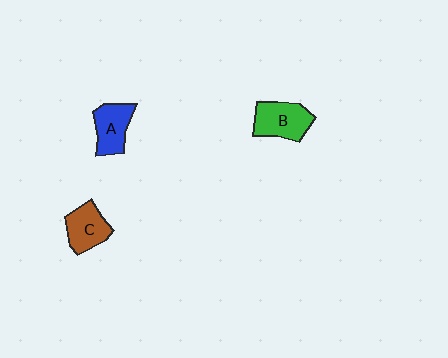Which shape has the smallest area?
Shape A (blue).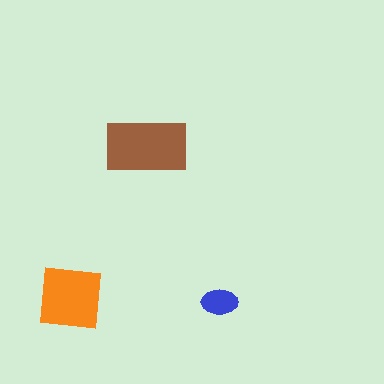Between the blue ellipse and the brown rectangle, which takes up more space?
The brown rectangle.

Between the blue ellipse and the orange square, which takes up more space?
The orange square.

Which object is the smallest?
The blue ellipse.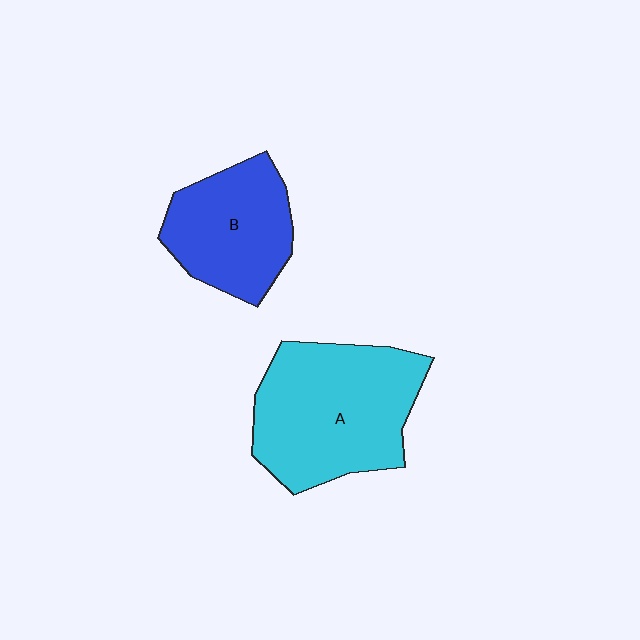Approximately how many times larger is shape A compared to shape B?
Approximately 1.5 times.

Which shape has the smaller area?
Shape B (blue).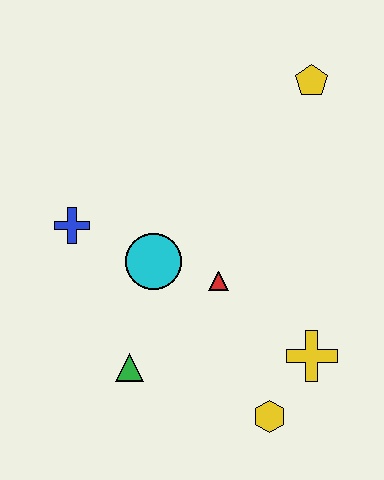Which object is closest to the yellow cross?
The yellow hexagon is closest to the yellow cross.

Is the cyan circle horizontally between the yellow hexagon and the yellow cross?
No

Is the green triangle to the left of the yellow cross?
Yes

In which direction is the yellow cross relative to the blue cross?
The yellow cross is to the right of the blue cross.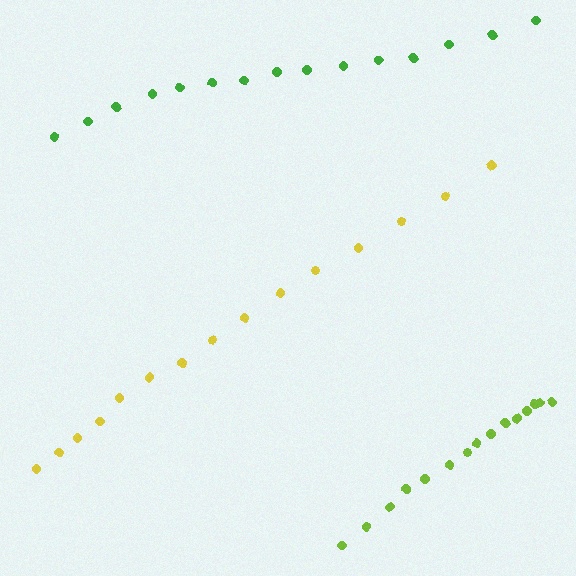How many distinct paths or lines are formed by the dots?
There are 3 distinct paths.